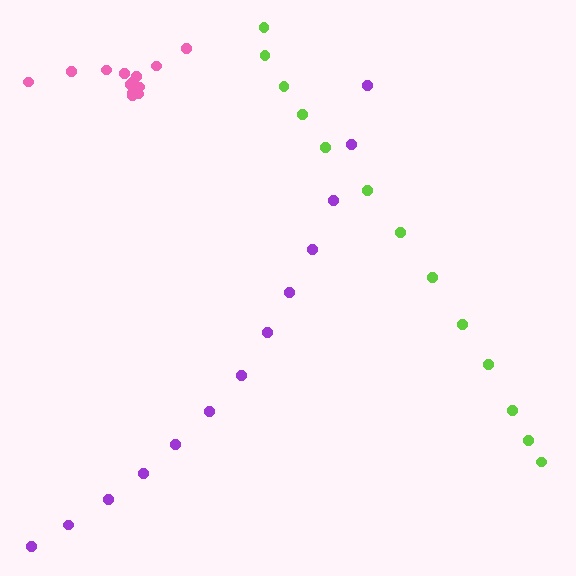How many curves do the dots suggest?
There are 3 distinct paths.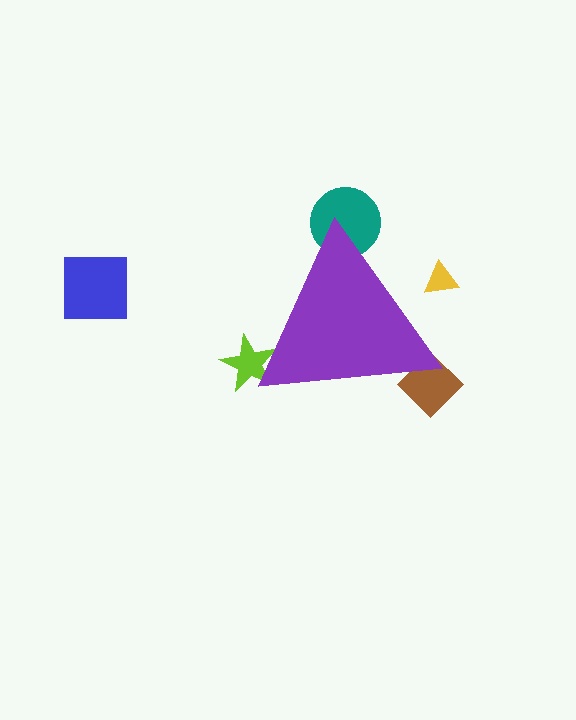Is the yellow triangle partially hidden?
Yes, the yellow triangle is partially hidden behind the purple triangle.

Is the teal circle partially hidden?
Yes, the teal circle is partially hidden behind the purple triangle.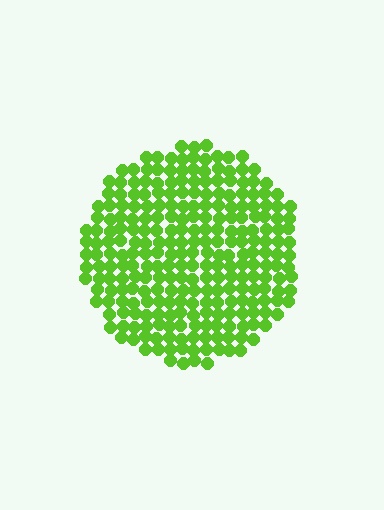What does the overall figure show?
The overall figure shows a circle.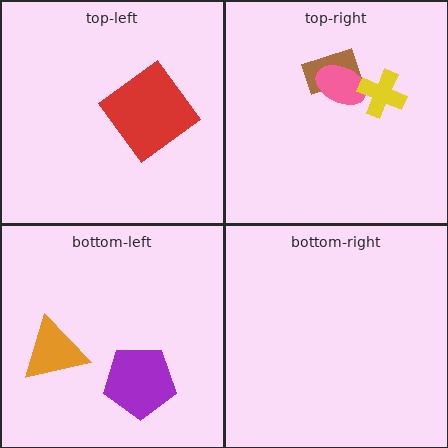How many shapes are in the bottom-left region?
2.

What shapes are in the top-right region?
The brown rectangle, the pink ellipse, the yellow cross.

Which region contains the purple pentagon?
The bottom-left region.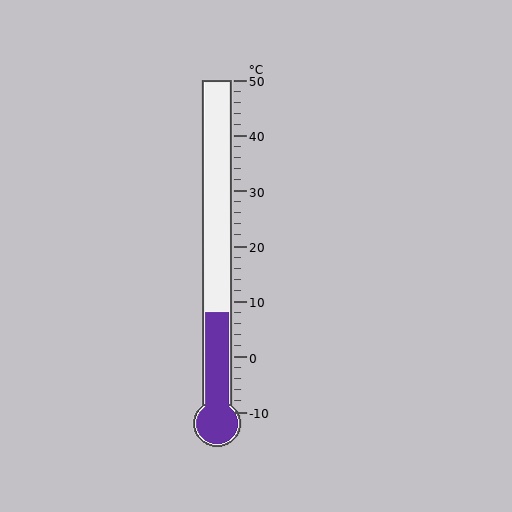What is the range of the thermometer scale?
The thermometer scale ranges from -10°C to 50°C.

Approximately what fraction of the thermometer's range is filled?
The thermometer is filled to approximately 30% of its range.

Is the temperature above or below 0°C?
The temperature is above 0°C.